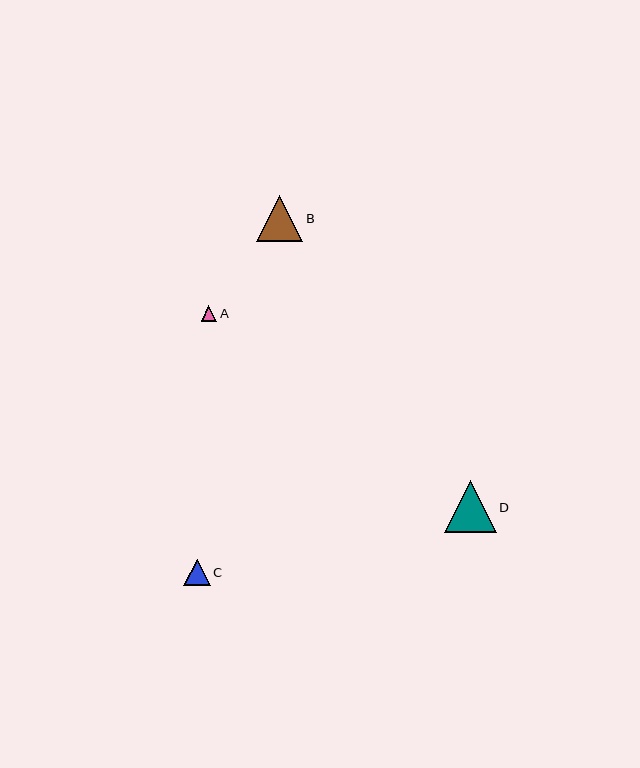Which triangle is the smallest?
Triangle A is the smallest with a size of approximately 16 pixels.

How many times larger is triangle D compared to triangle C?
Triangle D is approximately 1.9 times the size of triangle C.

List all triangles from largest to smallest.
From largest to smallest: D, B, C, A.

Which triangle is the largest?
Triangle D is the largest with a size of approximately 52 pixels.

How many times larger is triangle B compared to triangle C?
Triangle B is approximately 1.7 times the size of triangle C.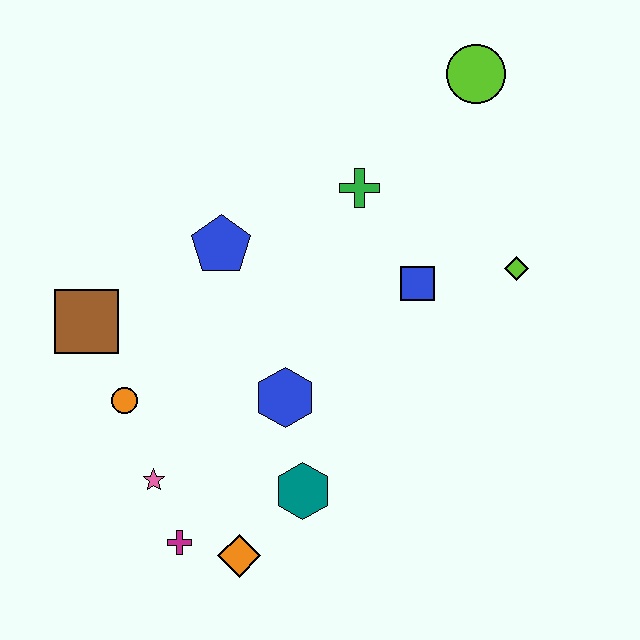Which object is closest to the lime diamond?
The blue square is closest to the lime diamond.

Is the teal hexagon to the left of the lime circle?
Yes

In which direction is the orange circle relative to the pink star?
The orange circle is above the pink star.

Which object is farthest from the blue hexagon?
The lime circle is farthest from the blue hexagon.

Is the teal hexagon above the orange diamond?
Yes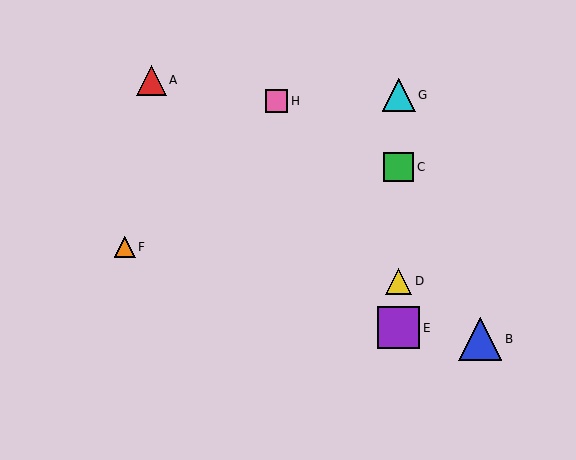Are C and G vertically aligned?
Yes, both are at x≈399.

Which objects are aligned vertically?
Objects C, D, E, G are aligned vertically.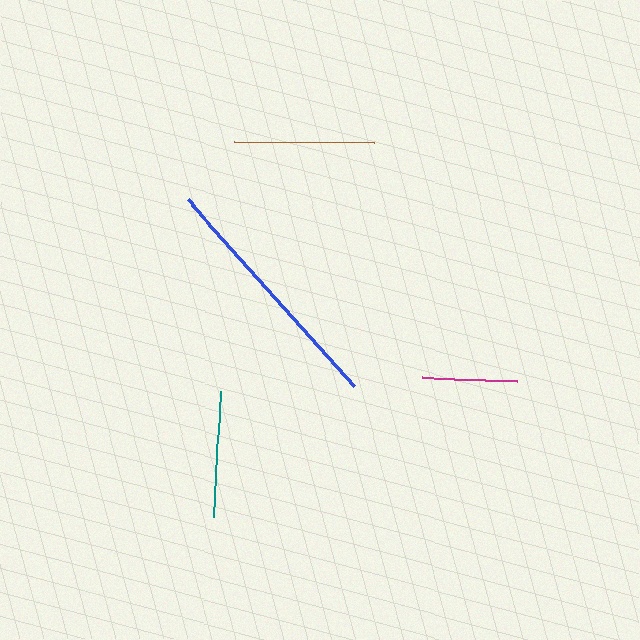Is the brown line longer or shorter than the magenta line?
The brown line is longer than the magenta line.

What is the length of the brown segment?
The brown segment is approximately 139 pixels long.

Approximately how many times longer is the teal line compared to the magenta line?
The teal line is approximately 1.3 times the length of the magenta line.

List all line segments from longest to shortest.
From longest to shortest: blue, brown, teal, magenta.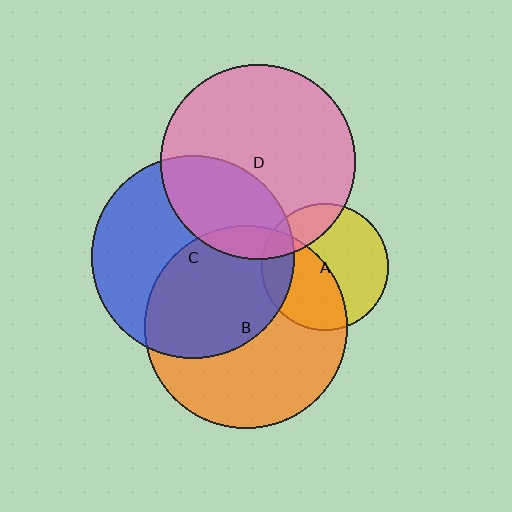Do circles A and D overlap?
Yes.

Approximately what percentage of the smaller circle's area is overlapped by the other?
Approximately 20%.